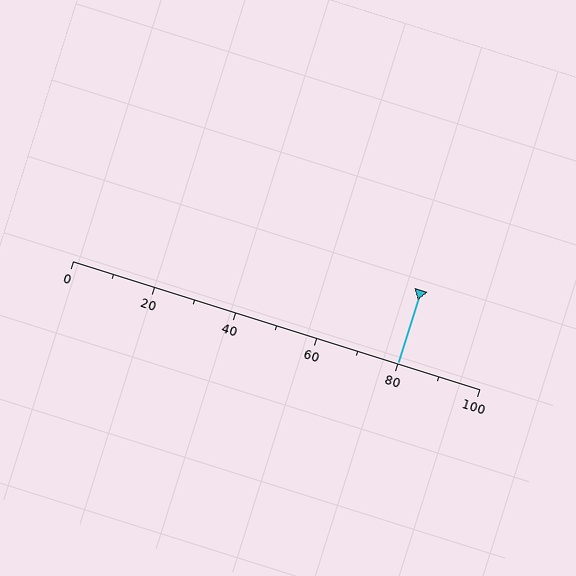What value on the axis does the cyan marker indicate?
The marker indicates approximately 80.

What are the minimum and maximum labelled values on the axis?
The axis runs from 0 to 100.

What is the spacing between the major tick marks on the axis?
The major ticks are spaced 20 apart.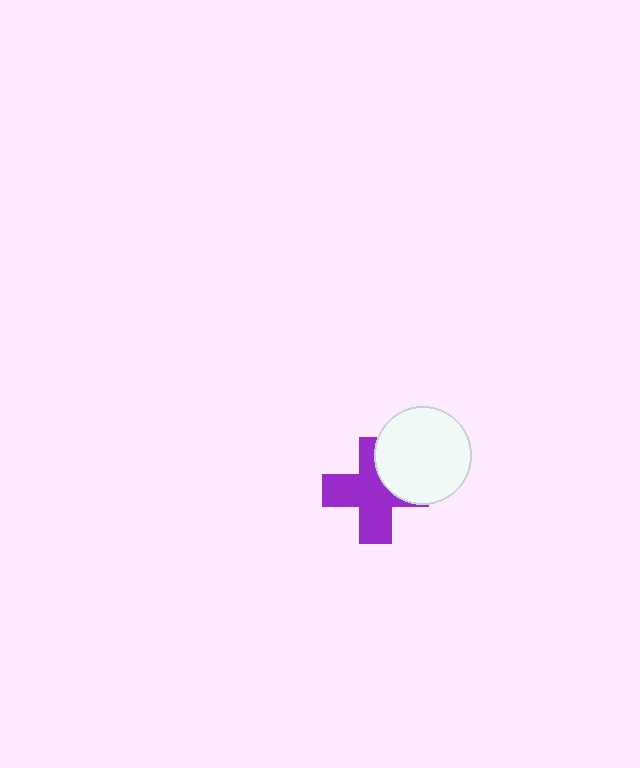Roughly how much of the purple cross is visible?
Most of it is visible (roughly 69%).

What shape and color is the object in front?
The object in front is a white circle.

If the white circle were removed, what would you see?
You would see the complete purple cross.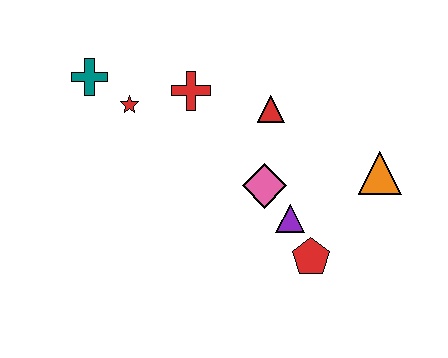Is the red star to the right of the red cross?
No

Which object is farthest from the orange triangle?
The teal cross is farthest from the orange triangle.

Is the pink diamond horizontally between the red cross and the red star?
No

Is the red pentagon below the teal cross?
Yes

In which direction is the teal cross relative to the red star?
The teal cross is to the left of the red star.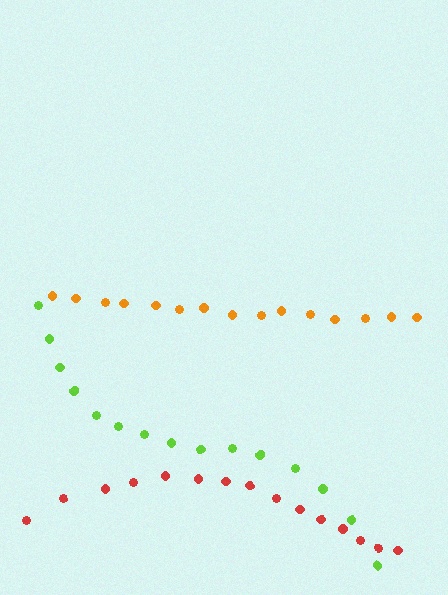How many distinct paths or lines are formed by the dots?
There are 3 distinct paths.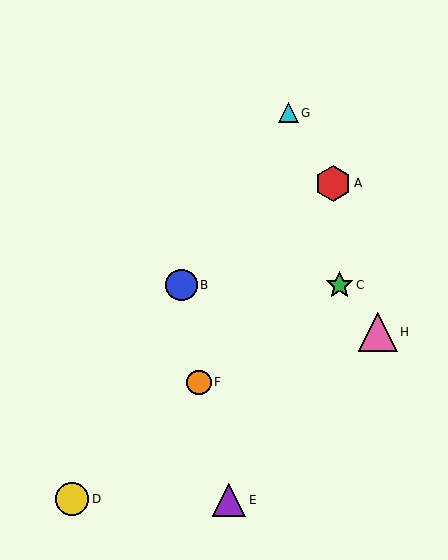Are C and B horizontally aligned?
Yes, both are at y≈285.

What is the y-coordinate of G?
Object G is at y≈113.